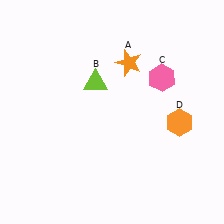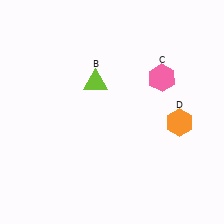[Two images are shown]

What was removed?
The orange star (A) was removed in Image 2.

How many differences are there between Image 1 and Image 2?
There is 1 difference between the two images.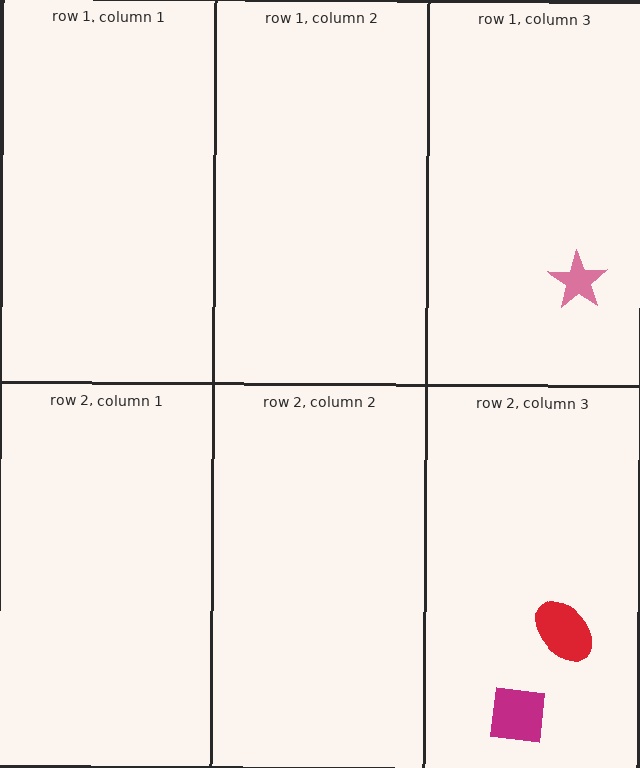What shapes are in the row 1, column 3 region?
The pink star.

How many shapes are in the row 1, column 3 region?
1.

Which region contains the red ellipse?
The row 2, column 3 region.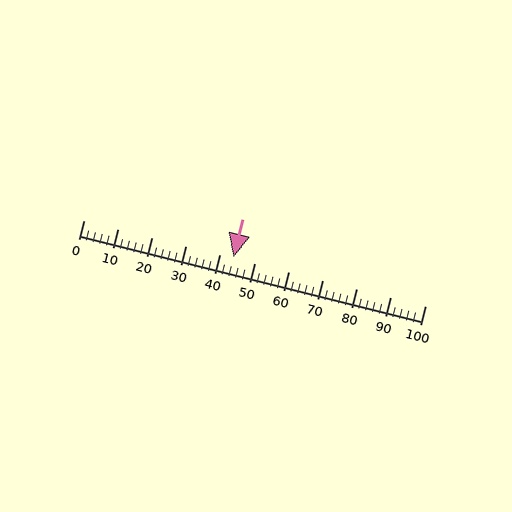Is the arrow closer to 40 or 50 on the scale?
The arrow is closer to 40.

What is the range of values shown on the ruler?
The ruler shows values from 0 to 100.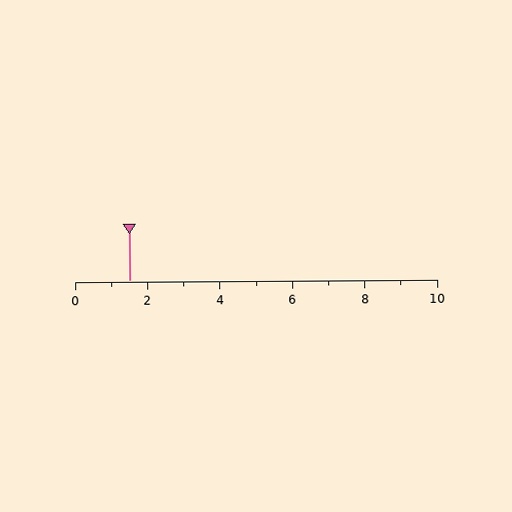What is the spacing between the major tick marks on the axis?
The major ticks are spaced 2 apart.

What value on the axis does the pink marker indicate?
The marker indicates approximately 1.5.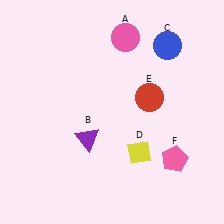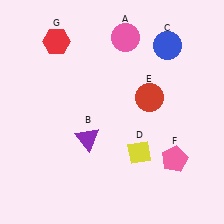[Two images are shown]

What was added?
A red hexagon (G) was added in Image 2.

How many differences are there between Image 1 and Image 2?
There is 1 difference between the two images.